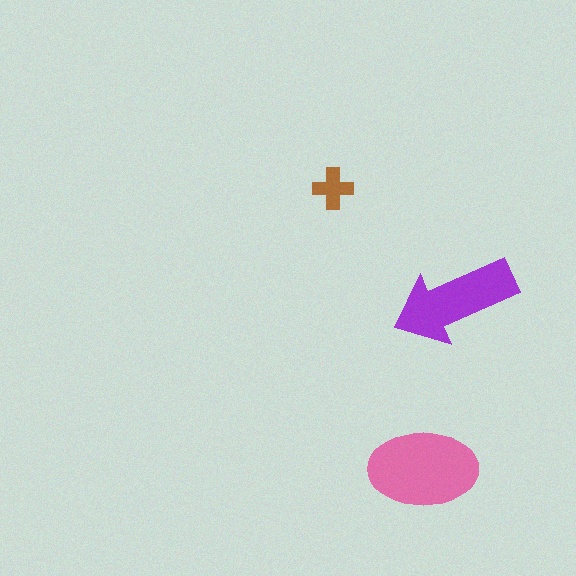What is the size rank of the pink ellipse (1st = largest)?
1st.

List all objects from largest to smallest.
The pink ellipse, the purple arrow, the brown cross.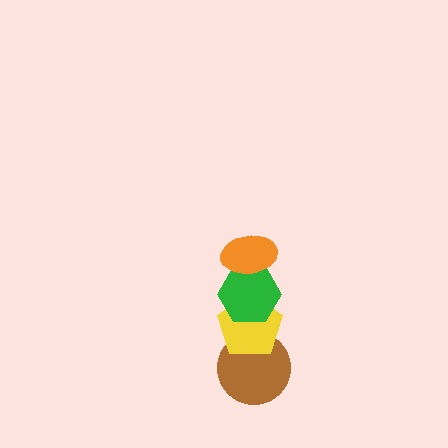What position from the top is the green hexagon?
The green hexagon is 2nd from the top.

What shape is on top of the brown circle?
The yellow pentagon is on top of the brown circle.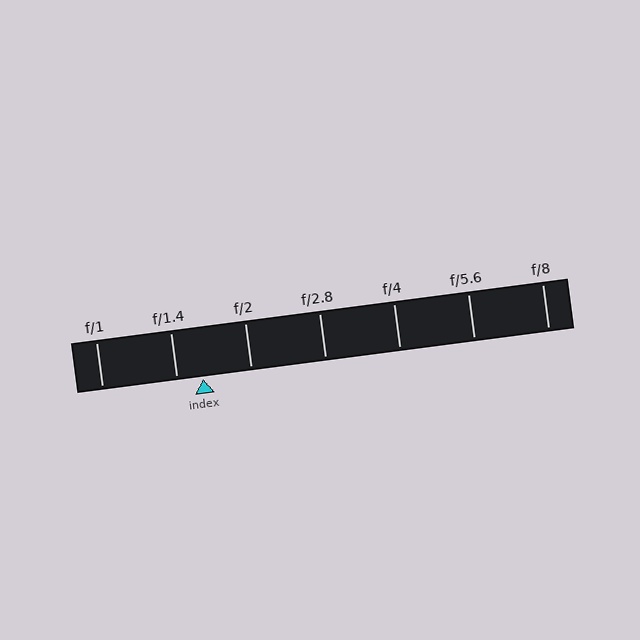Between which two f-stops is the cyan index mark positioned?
The index mark is between f/1.4 and f/2.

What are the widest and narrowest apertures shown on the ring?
The widest aperture shown is f/1 and the narrowest is f/8.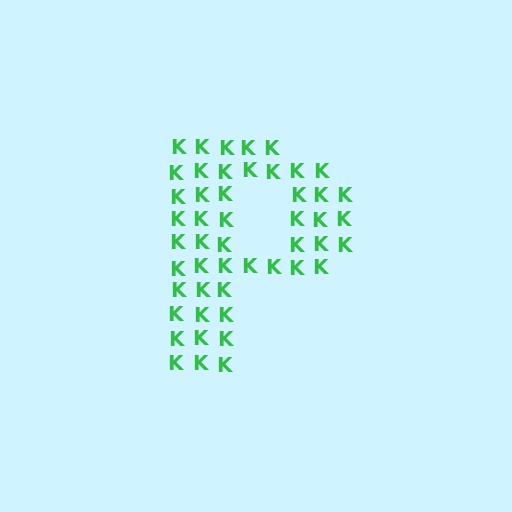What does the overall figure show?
The overall figure shows the letter P.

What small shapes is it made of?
It is made of small letter K's.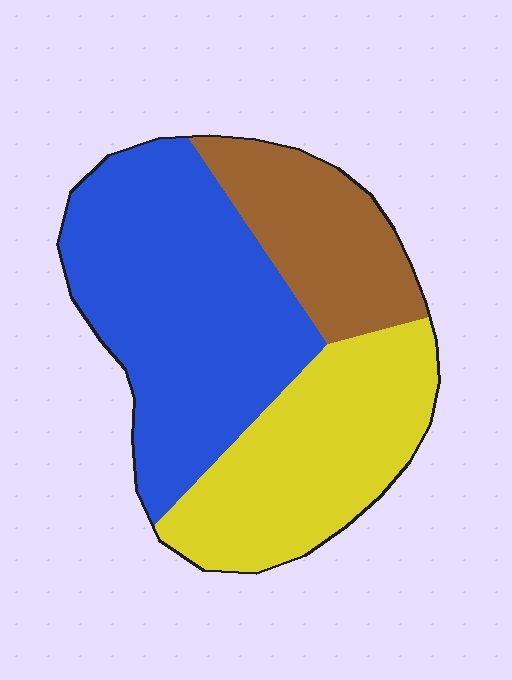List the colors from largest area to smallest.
From largest to smallest: blue, yellow, brown.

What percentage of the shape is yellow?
Yellow takes up about one third (1/3) of the shape.